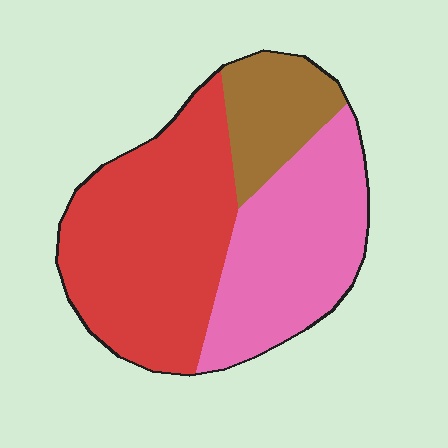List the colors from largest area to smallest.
From largest to smallest: red, pink, brown.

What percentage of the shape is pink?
Pink covers about 35% of the shape.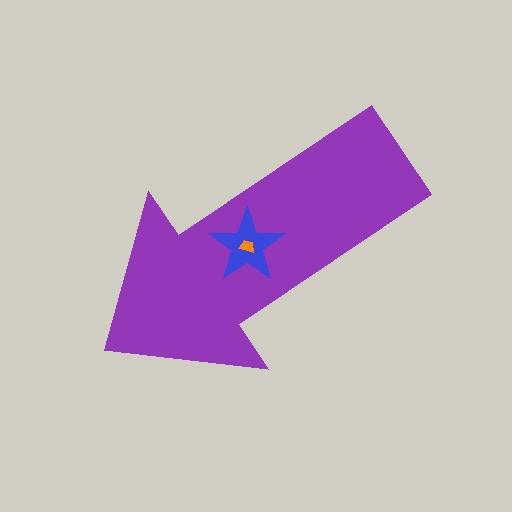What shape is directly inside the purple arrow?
The blue star.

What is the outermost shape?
The purple arrow.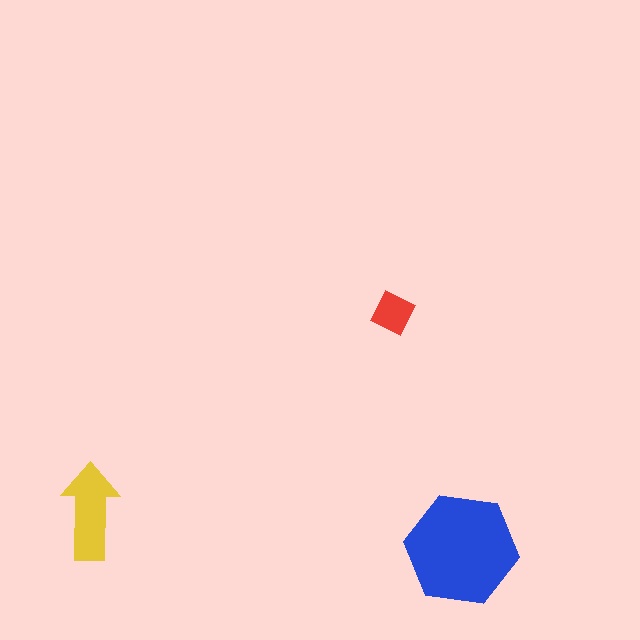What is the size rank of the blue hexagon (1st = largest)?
1st.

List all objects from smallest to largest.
The red square, the yellow arrow, the blue hexagon.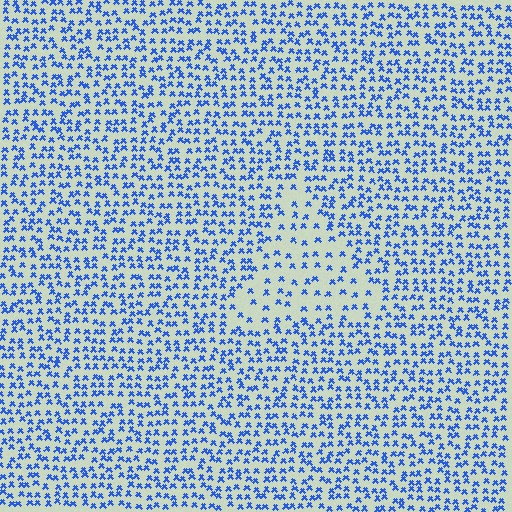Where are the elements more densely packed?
The elements are more densely packed outside the triangle boundary.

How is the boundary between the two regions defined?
The boundary is defined by a change in element density (approximately 2.0x ratio). All elements are the same color, size, and shape.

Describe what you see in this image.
The image contains small blue elements arranged at two different densities. A triangle-shaped region is visible where the elements are less densely packed than the surrounding area.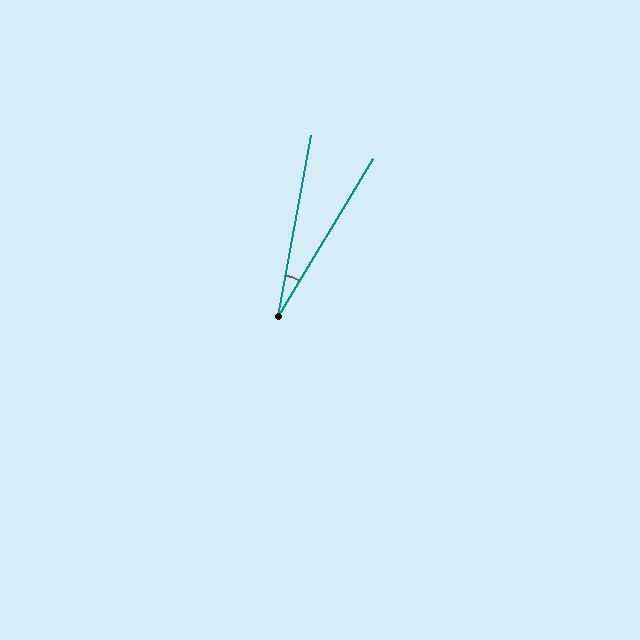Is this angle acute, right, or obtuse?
It is acute.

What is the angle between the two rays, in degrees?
Approximately 21 degrees.